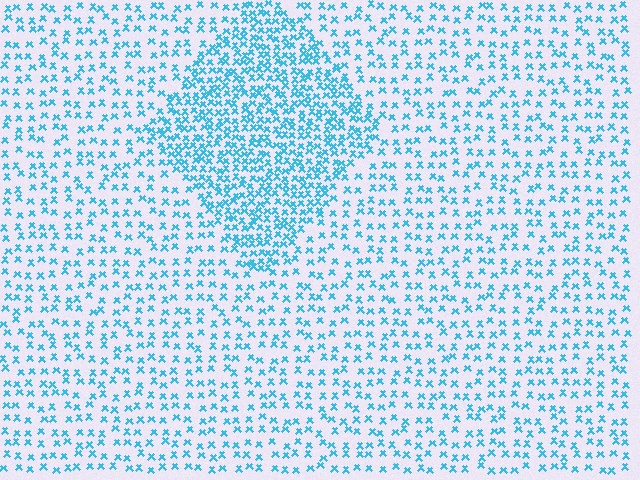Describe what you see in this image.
The image contains small cyan elements arranged at two different densities. A diamond-shaped region is visible where the elements are more densely packed than the surrounding area.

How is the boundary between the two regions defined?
The boundary is defined by a change in element density (approximately 2.2x ratio). All elements are the same color, size, and shape.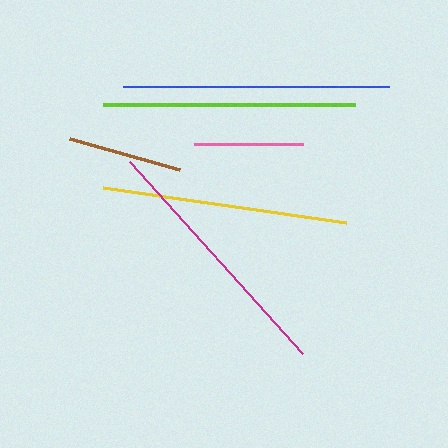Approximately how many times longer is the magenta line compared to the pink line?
The magenta line is approximately 2.4 times the length of the pink line.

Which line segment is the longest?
The blue line is the longest at approximately 266 pixels.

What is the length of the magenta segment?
The magenta segment is approximately 258 pixels long.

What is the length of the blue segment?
The blue segment is approximately 266 pixels long.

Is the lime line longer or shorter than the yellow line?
The lime line is longer than the yellow line.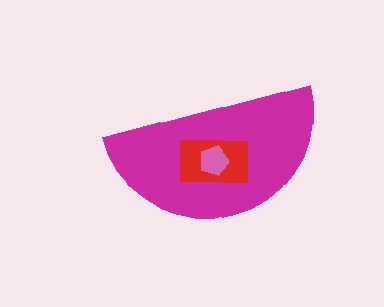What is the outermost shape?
The magenta semicircle.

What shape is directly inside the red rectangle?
The pink pentagon.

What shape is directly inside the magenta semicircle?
The red rectangle.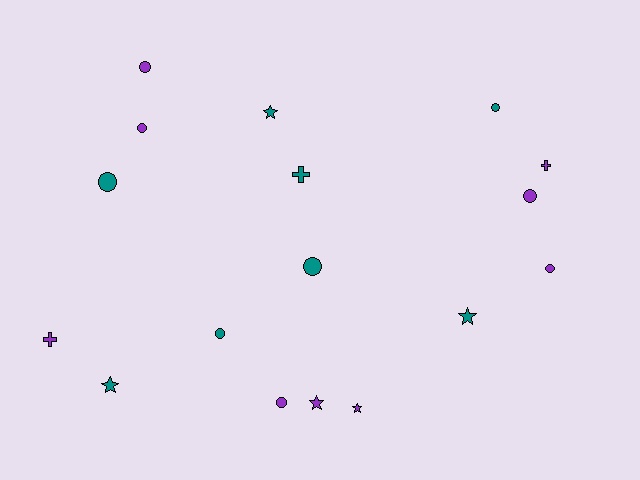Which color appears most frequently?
Purple, with 9 objects.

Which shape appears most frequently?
Circle, with 9 objects.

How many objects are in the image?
There are 17 objects.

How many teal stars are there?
There are 3 teal stars.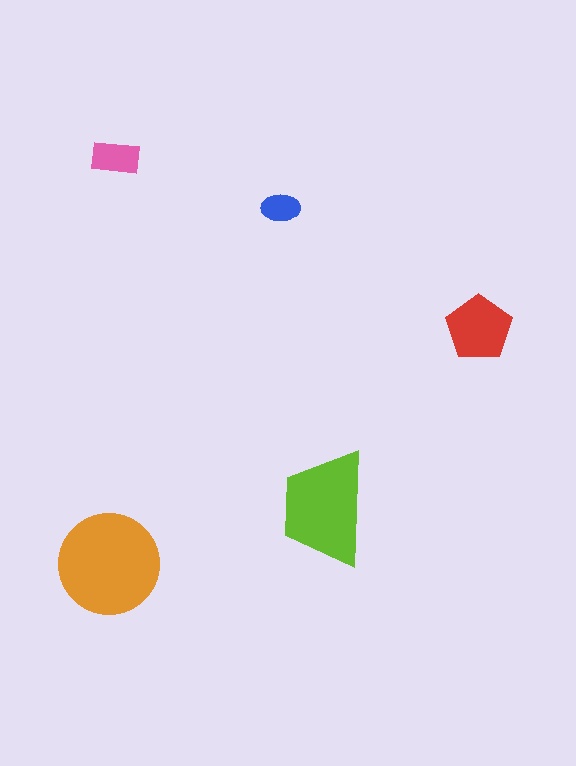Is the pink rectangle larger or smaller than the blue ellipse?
Larger.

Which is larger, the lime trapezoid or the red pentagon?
The lime trapezoid.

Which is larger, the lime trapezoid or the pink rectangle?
The lime trapezoid.